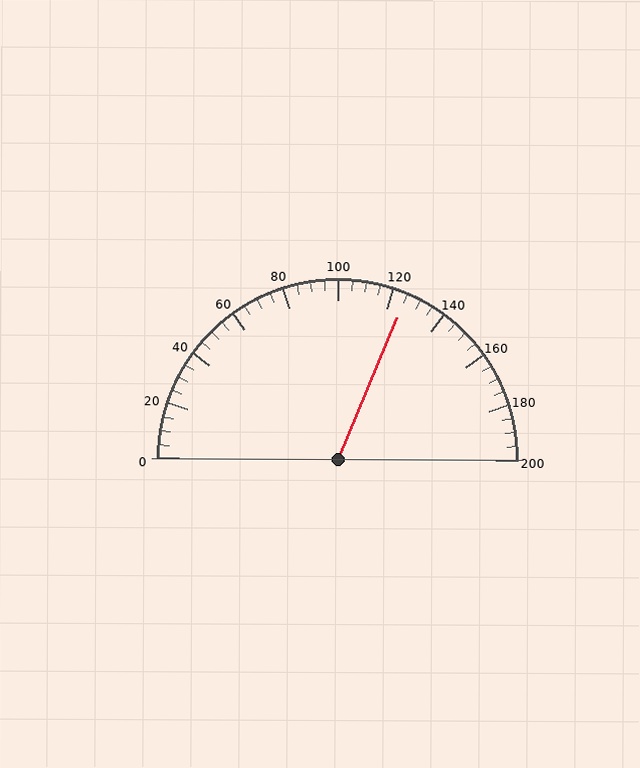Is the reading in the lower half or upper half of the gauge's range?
The reading is in the upper half of the range (0 to 200).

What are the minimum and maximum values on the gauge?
The gauge ranges from 0 to 200.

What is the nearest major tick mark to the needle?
The nearest major tick mark is 120.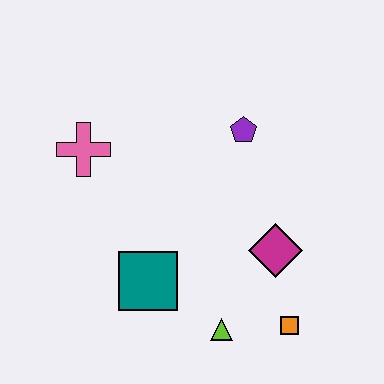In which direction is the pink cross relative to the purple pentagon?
The pink cross is to the left of the purple pentagon.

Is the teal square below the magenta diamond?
Yes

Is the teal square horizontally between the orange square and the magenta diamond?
No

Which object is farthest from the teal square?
The purple pentagon is farthest from the teal square.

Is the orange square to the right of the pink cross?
Yes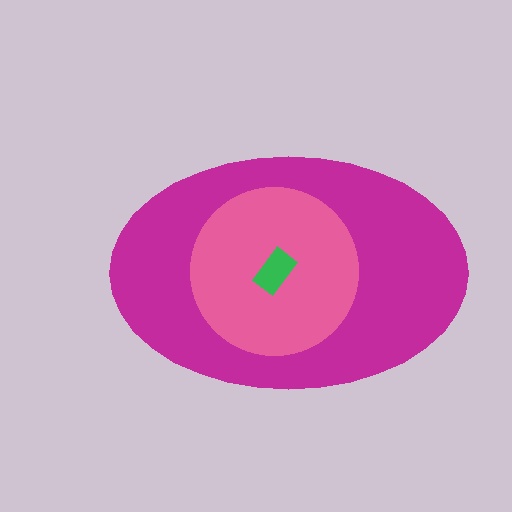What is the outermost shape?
The magenta ellipse.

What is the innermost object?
The green rectangle.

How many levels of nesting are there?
3.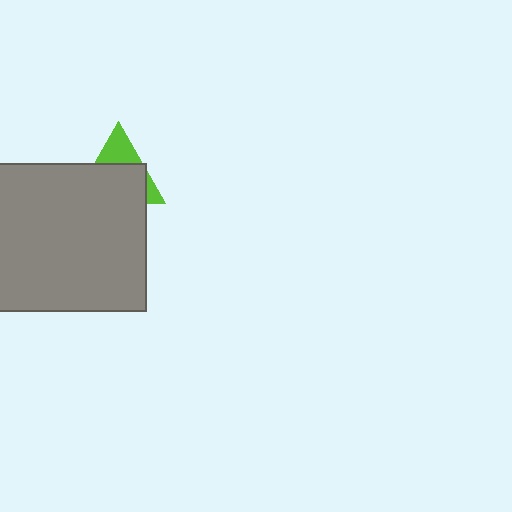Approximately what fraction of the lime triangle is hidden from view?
Roughly 66% of the lime triangle is hidden behind the gray rectangle.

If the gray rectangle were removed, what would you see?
You would see the complete lime triangle.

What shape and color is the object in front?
The object in front is a gray rectangle.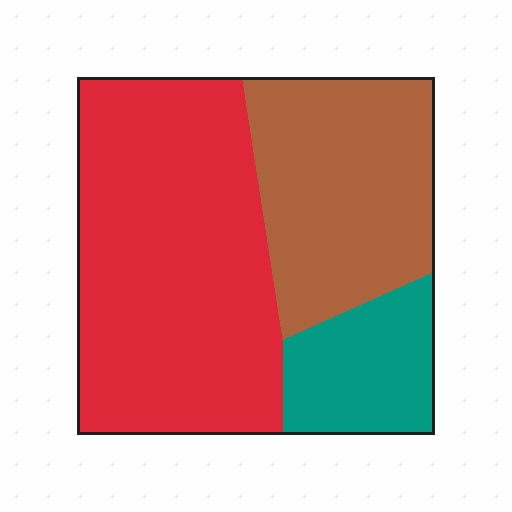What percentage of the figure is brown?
Brown covers roughly 30% of the figure.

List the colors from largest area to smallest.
From largest to smallest: red, brown, teal.